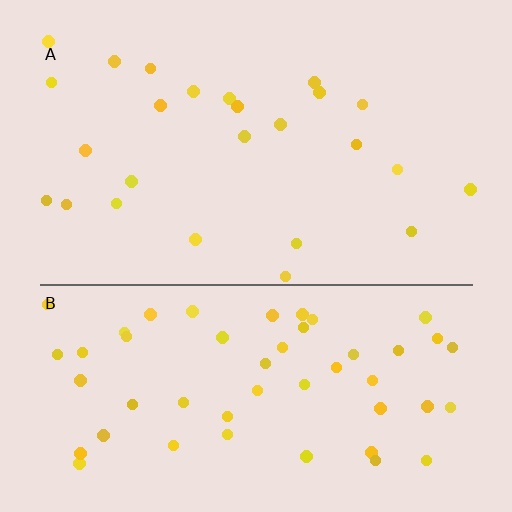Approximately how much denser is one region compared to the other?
Approximately 2.0× — region B over region A.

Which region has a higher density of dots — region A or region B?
B (the bottom).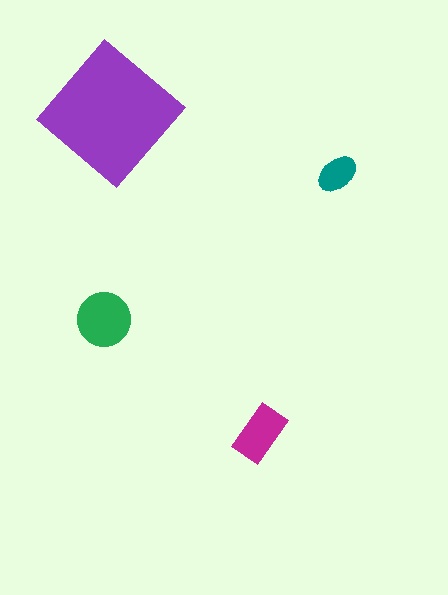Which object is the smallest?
The teal ellipse.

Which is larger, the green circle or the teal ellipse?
The green circle.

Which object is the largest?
The purple diamond.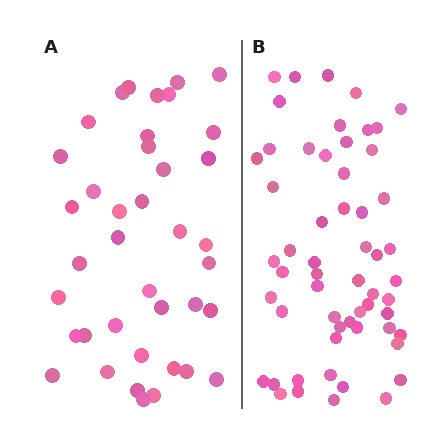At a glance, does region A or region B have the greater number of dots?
Region B (the right region) has more dots.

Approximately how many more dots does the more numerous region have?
Region B has approximately 20 more dots than region A.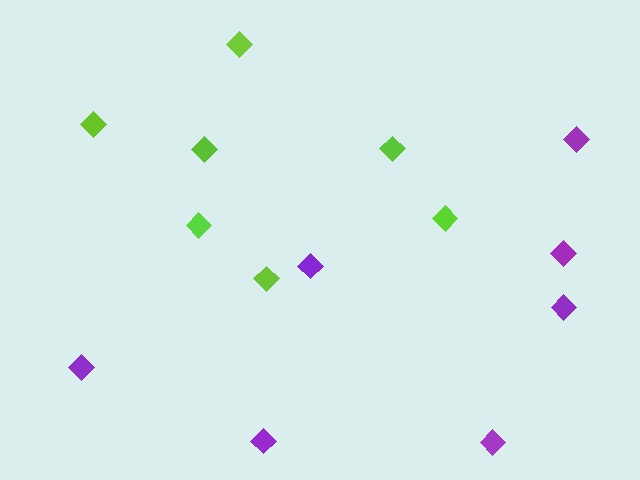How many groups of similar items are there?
There are 2 groups: one group of lime diamonds (7) and one group of purple diamonds (7).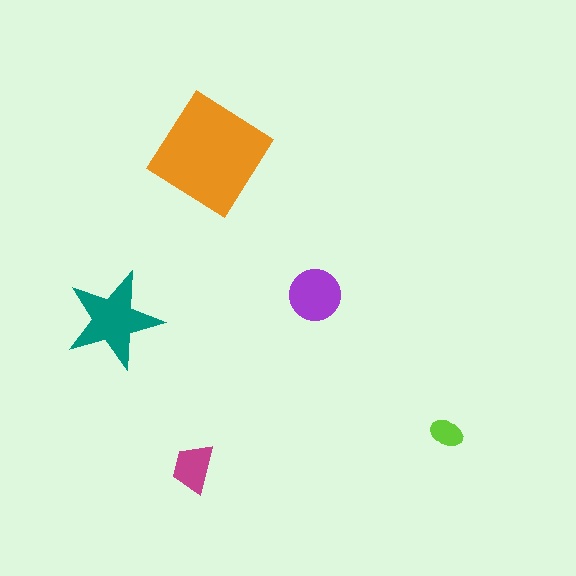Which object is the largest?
The orange diamond.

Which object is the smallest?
The lime ellipse.